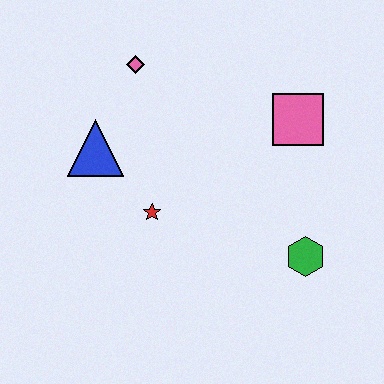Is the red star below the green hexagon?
No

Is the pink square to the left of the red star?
No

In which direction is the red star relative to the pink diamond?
The red star is below the pink diamond.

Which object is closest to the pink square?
The green hexagon is closest to the pink square.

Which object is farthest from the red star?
The pink square is farthest from the red star.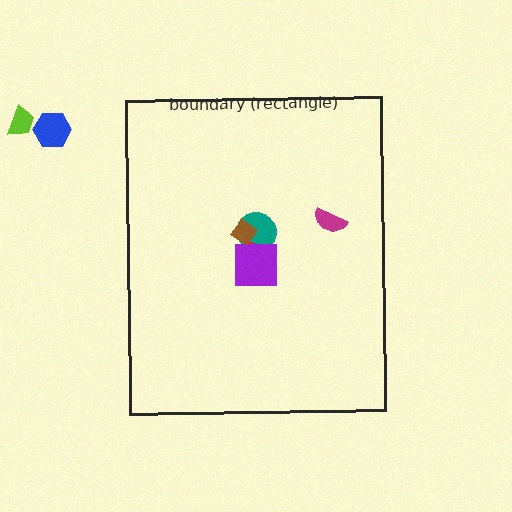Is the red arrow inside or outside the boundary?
Inside.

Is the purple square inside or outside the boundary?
Inside.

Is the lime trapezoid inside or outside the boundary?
Outside.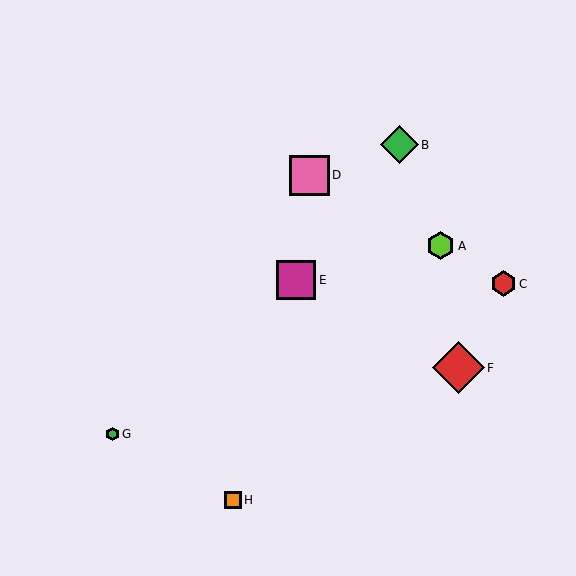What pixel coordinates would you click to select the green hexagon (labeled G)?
Click at (112, 434) to select the green hexagon G.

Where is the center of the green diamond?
The center of the green diamond is at (400, 145).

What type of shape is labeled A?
Shape A is a lime hexagon.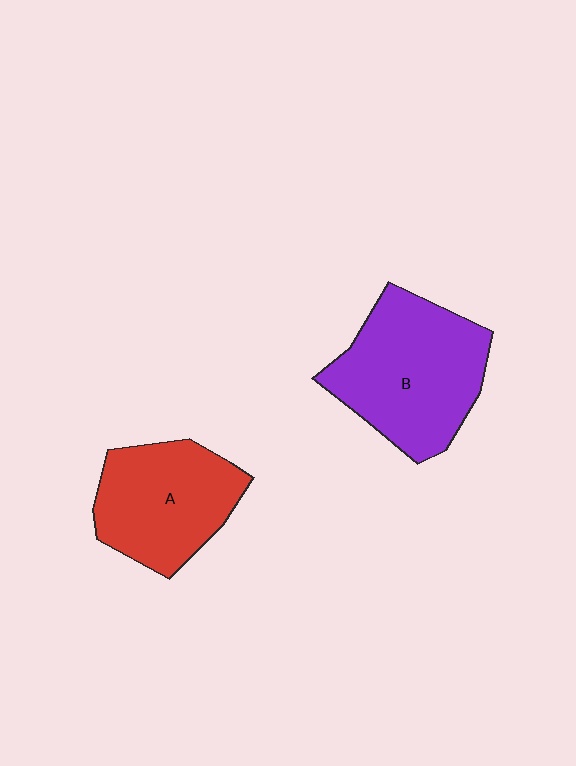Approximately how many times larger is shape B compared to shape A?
Approximately 1.2 times.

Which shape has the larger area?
Shape B (purple).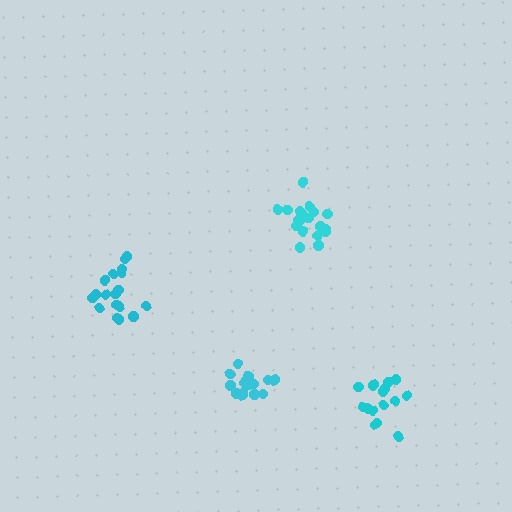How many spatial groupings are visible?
There are 4 spatial groupings.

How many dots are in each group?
Group 1: 15 dots, Group 2: 20 dots, Group 3: 15 dots, Group 4: 18 dots (68 total).